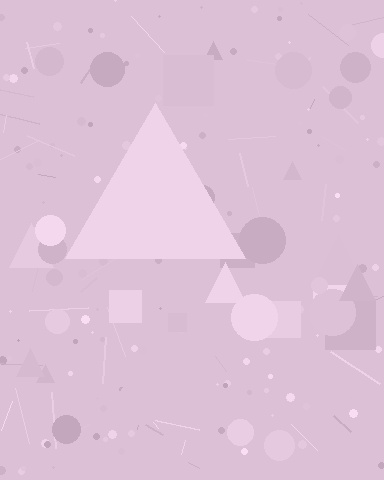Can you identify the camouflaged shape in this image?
The camouflaged shape is a triangle.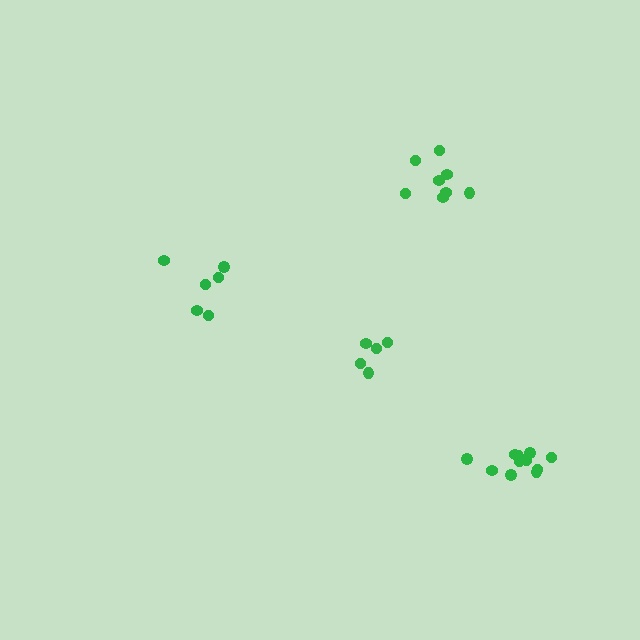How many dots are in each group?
Group 1: 5 dots, Group 2: 8 dots, Group 3: 6 dots, Group 4: 11 dots (30 total).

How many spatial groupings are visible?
There are 4 spatial groupings.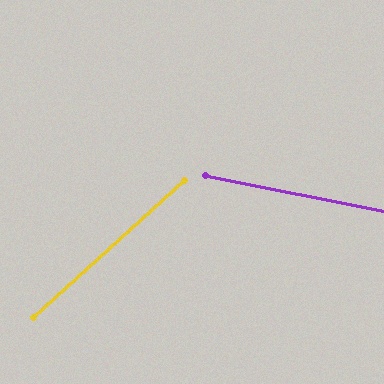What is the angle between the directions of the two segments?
Approximately 54 degrees.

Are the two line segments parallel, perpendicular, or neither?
Neither parallel nor perpendicular — they differ by about 54°.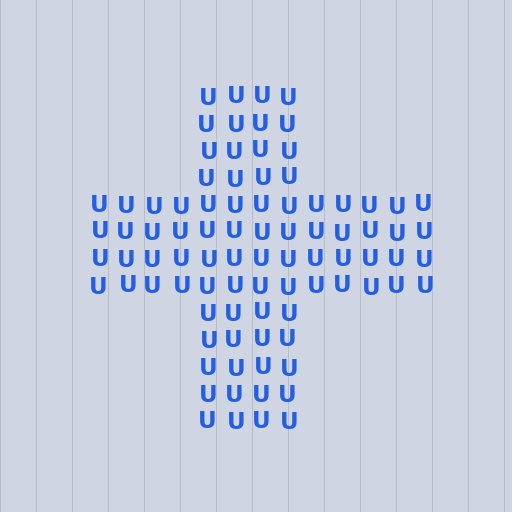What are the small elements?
The small elements are letter U's.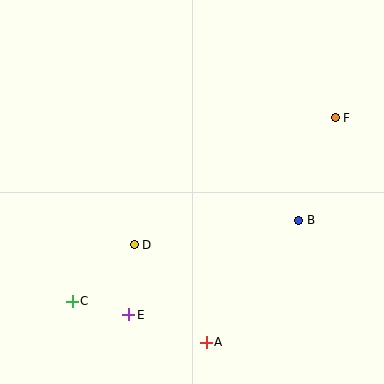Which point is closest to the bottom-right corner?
Point A is closest to the bottom-right corner.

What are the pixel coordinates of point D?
Point D is at (134, 245).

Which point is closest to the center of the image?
Point D at (134, 245) is closest to the center.